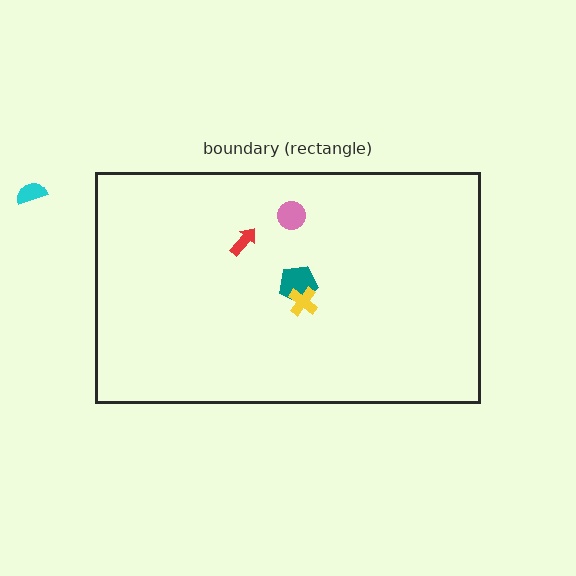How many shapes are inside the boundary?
4 inside, 1 outside.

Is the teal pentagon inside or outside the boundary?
Inside.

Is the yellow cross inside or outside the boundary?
Inside.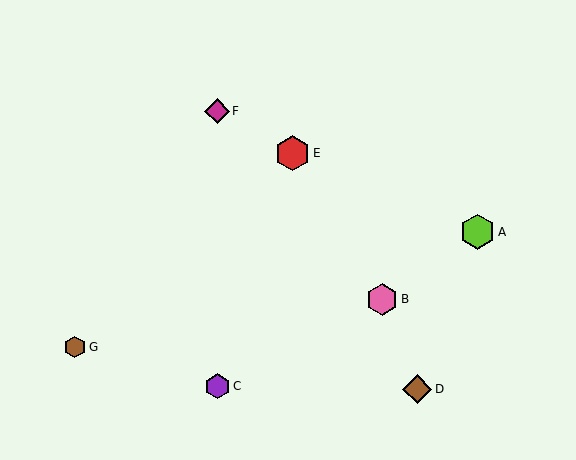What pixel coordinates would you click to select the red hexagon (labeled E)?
Click at (293, 153) to select the red hexagon E.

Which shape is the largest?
The red hexagon (labeled E) is the largest.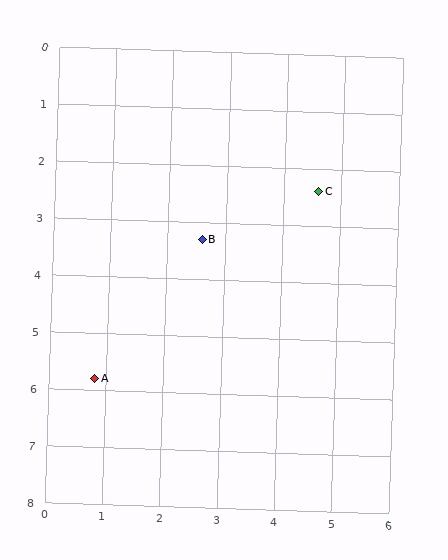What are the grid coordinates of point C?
Point C is at approximately (4.6, 2.4).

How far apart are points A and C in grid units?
Points A and C are about 5.1 grid units apart.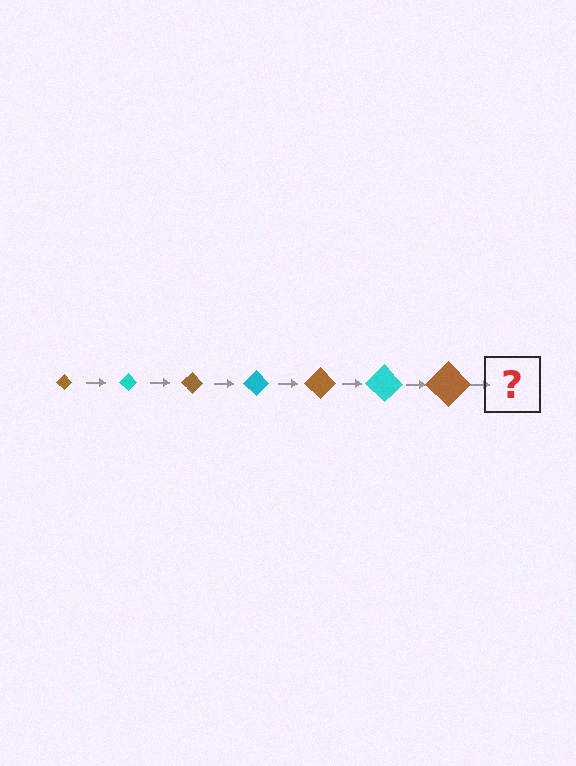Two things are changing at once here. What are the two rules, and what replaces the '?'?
The two rules are that the diamond grows larger each step and the color cycles through brown and cyan. The '?' should be a cyan diamond, larger than the previous one.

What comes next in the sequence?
The next element should be a cyan diamond, larger than the previous one.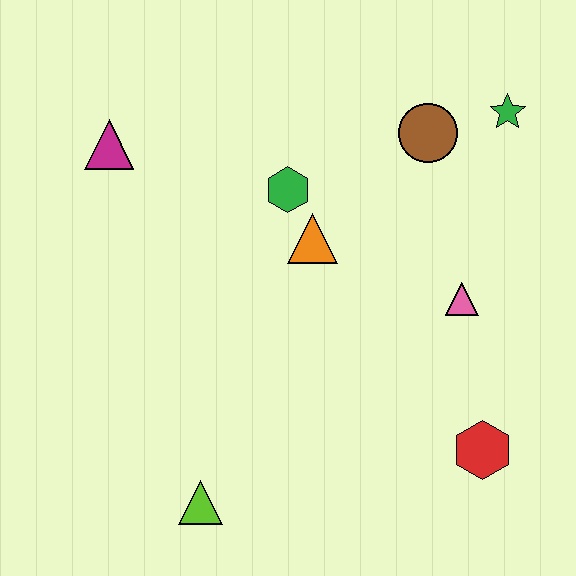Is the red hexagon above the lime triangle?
Yes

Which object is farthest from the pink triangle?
The magenta triangle is farthest from the pink triangle.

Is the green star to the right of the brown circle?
Yes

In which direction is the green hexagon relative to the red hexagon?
The green hexagon is above the red hexagon.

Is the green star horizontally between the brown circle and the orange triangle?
No